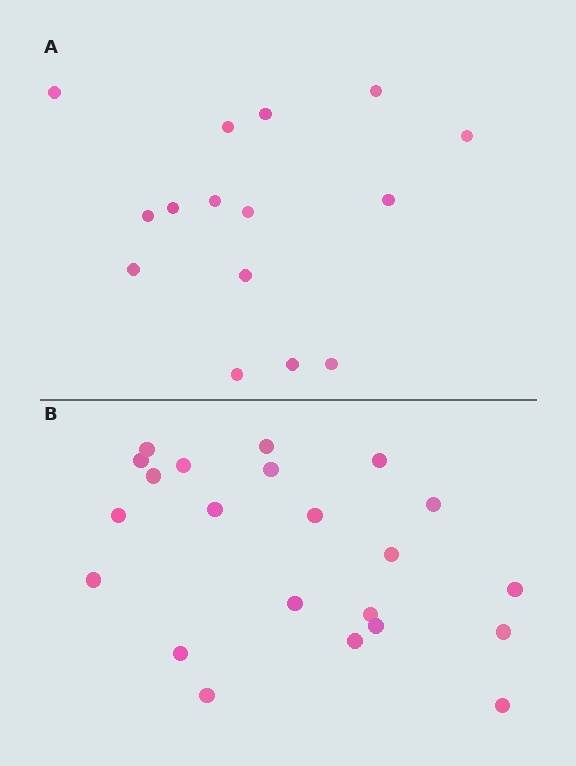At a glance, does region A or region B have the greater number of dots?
Region B (the bottom region) has more dots.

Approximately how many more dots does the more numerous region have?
Region B has roughly 8 or so more dots than region A.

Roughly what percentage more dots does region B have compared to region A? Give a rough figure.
About 45% more.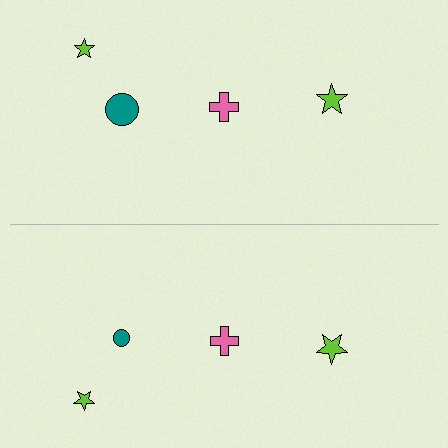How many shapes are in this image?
There are 8 shapes in this image.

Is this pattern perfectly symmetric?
No, the pattern is not perfectly symmetric. The teal circle on the bottom side has a different size than its mirror counterpart.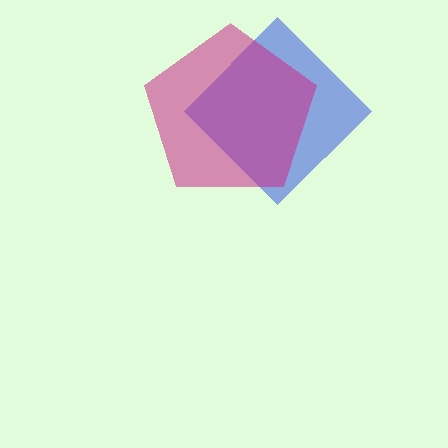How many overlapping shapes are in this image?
There are 2 overlapping shapes in the image.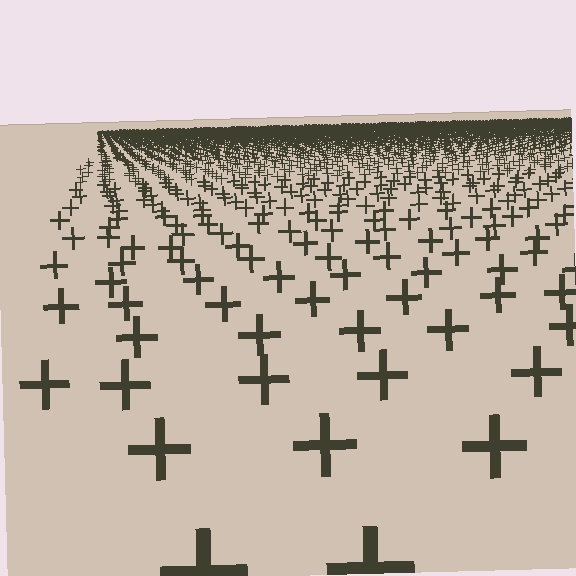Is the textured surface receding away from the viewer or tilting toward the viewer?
The surface is receding away from the viewer. Texture elements get smaller and denser toward the top.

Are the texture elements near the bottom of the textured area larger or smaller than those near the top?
Larger. Near the bottom, elements are closer to the viewer and appear at a bigger on-screen size.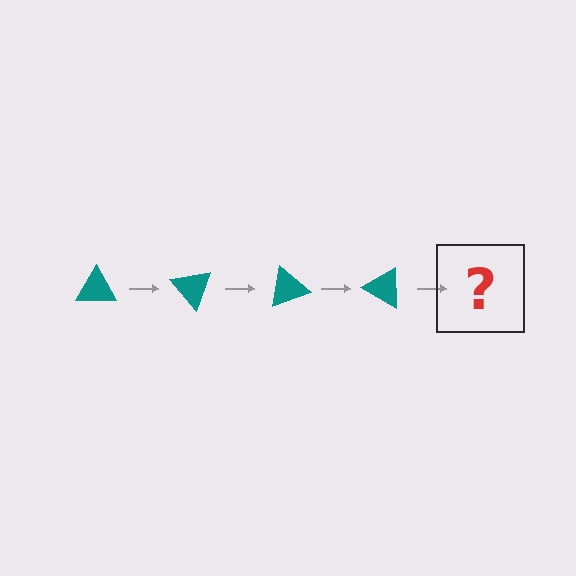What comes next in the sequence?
The next element should be a teal triangle rotated 200 degrees.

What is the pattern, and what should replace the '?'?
The pattern is that the triangle rotates 50 degrees each step. The '?' should be a teal triangle rotated 200 degrees.